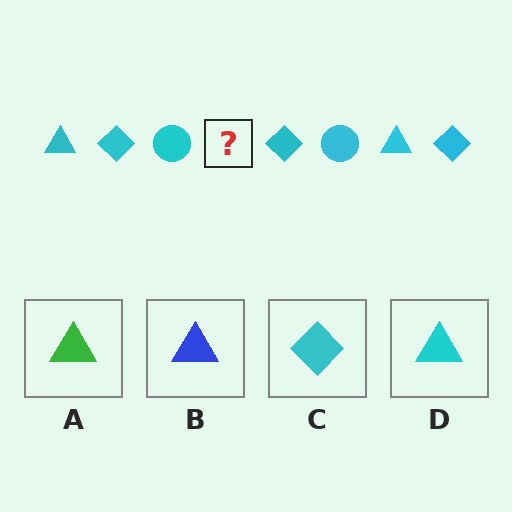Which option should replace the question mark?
Option D.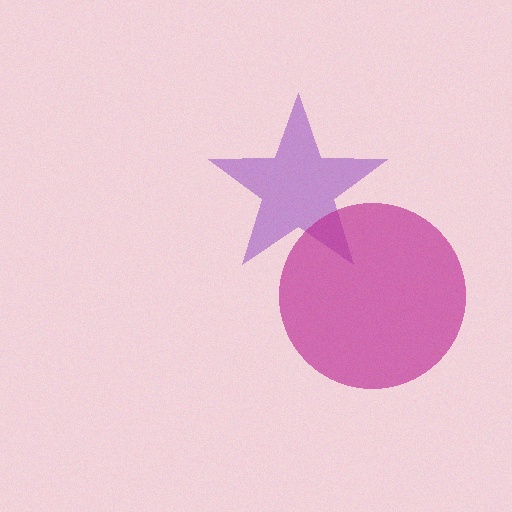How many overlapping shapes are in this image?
There are 2 overlapping shapes in the image.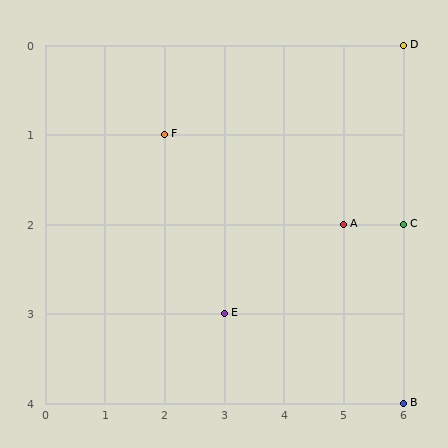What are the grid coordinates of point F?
Point F is at grid coordinates (2, 1).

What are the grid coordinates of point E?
Point E is at grid coordinates (3, 3).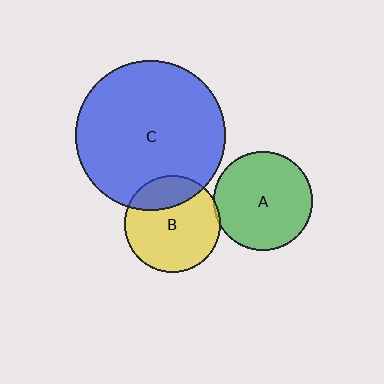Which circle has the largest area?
Circle C (blue).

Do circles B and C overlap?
Yes.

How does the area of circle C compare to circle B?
Approximately 2.4 times.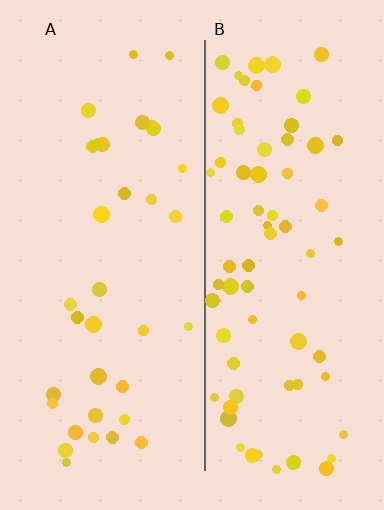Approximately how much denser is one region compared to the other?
Approximately 2.1× — region B over region A.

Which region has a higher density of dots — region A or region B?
B (the right).